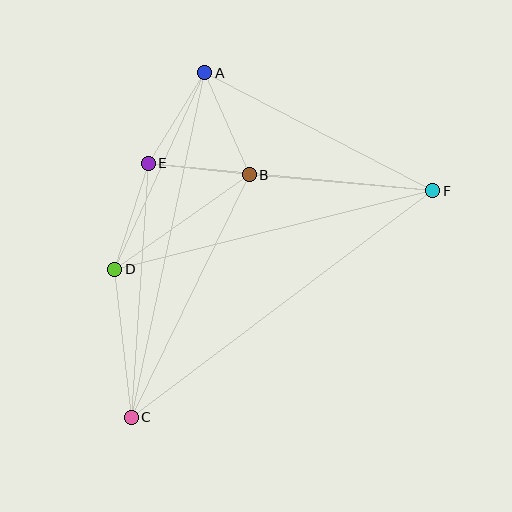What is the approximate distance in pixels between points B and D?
The distance between B and D is approximately 165 pixels.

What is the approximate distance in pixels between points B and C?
The distance between B and C is approximately 269 pixels.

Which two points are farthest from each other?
Points C and F are farthest from each other.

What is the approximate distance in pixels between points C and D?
The distance between C and D is approximately 149 pixels.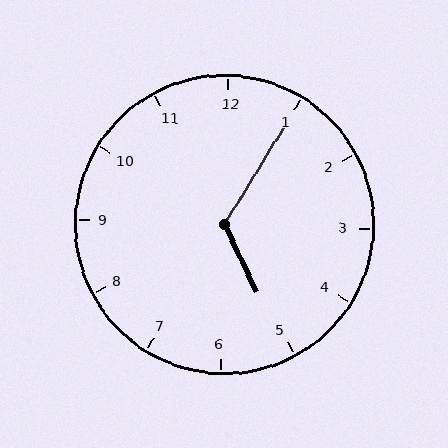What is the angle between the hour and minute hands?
Approximately 122 degrees.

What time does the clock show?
5:05.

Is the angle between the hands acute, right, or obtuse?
It is obtuse.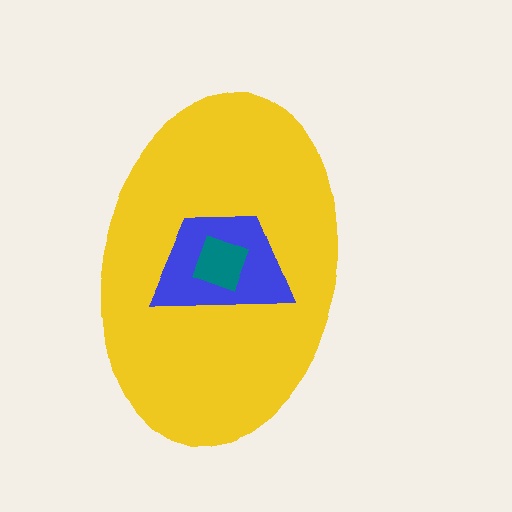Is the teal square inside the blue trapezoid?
Yes.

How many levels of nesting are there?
3.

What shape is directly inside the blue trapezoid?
The teal square.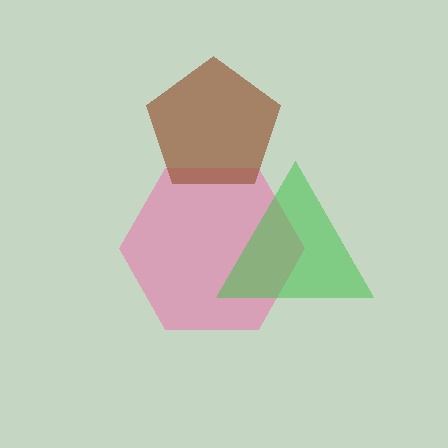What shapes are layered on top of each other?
The layered shapes are: a pink hexagon, a green triangle, a brown pentagon.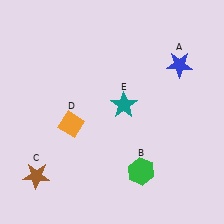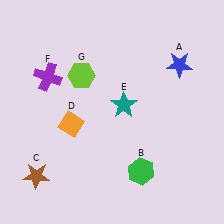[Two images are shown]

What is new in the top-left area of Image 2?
A lime hexagon (G) was added in the top-left area of Image 2.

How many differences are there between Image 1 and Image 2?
There are 2 differences between the two images.